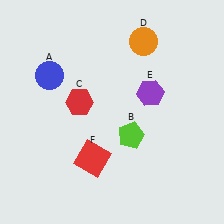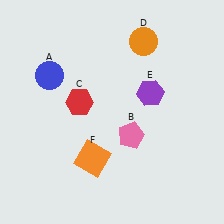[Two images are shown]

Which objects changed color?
B changed from lime to pink. F changed from red to orange.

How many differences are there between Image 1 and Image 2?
There are 2 differences between the two images.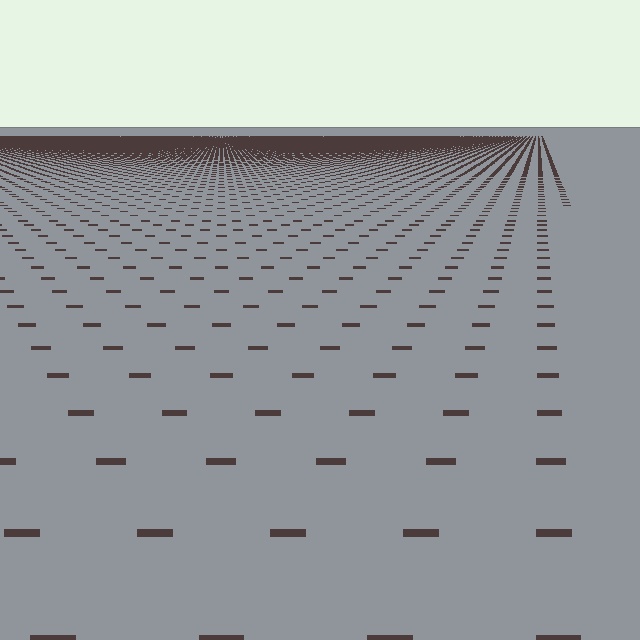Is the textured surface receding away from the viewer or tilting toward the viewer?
The surface is receding away from the viewer. Texture elements get smaller and denser toward the top.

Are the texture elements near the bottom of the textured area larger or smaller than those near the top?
Larger. Near the bottom, elements are closer to the viewer and appear at a bigger on-screen size.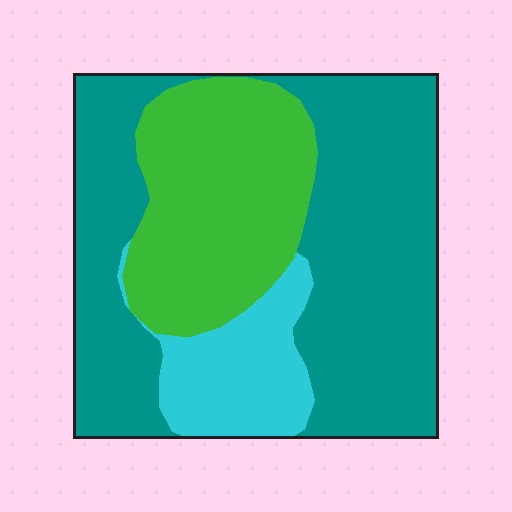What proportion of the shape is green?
Green covers 29% of the shape.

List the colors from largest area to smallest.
From largest to smallest: teal, green, cyan.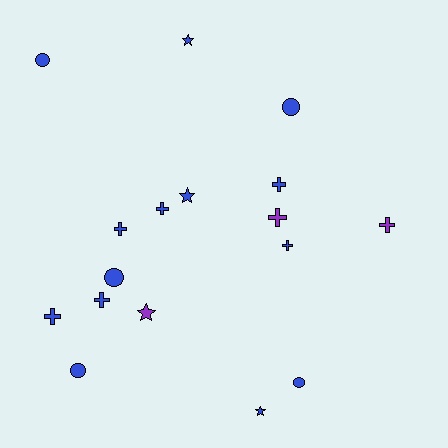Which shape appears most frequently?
Cross, with 8 objects.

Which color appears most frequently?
Blue, with 14 objects.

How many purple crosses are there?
There are 2 purple crosses.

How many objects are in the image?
There are 17 objects.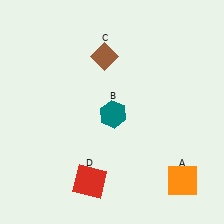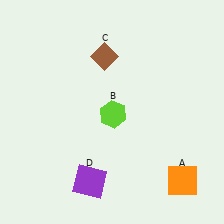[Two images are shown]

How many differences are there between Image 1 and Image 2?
There are 2 differences between the two images.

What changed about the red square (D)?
In Image 1, D is red. In Image 2, it changed to purple.